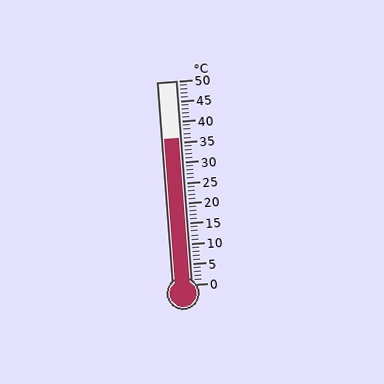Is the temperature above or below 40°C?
The temperature is below 40°C.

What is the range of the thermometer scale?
The thermometer scale ranges from 0°C to 50°C.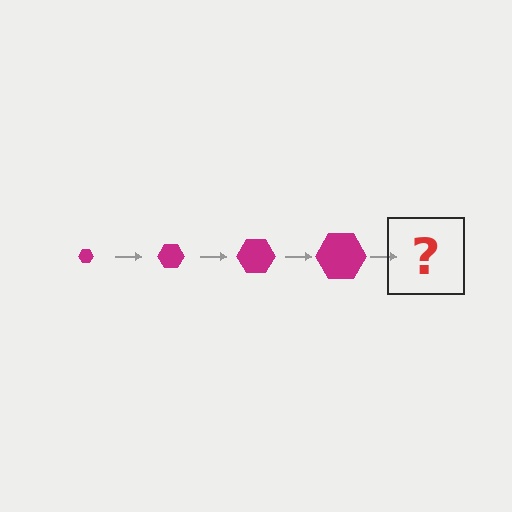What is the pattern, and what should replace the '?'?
The pattern is that the hexagon gets progressively larger each step. The '?' should be a magenta hexagon, larger than the previous one.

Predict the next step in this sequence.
The next step is a magenta hexagon, larger than the previous one.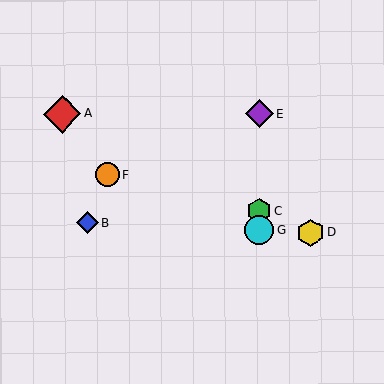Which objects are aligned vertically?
Objects C, E, G are aligned vertically.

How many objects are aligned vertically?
3 objects (C, E, G) are aligned vertically.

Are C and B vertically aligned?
No, C is at x≈259 and B is at x≈87.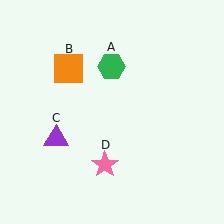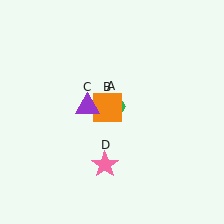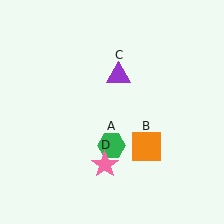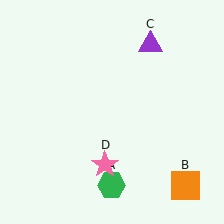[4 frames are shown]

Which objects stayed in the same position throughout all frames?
Pink star (object D) remained stationary.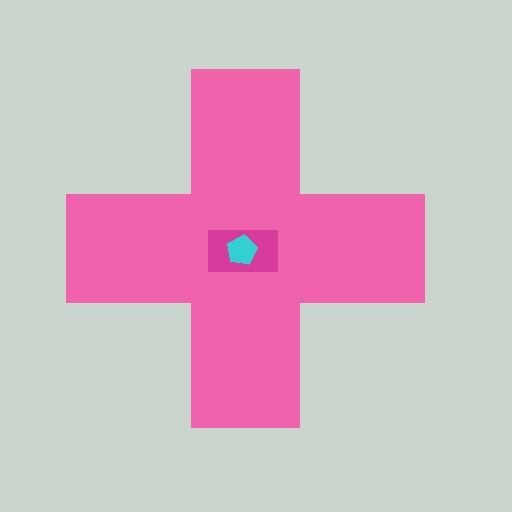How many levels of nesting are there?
3.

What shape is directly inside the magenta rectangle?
The cyan pentagon.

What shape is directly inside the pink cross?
The magenta rectangle.